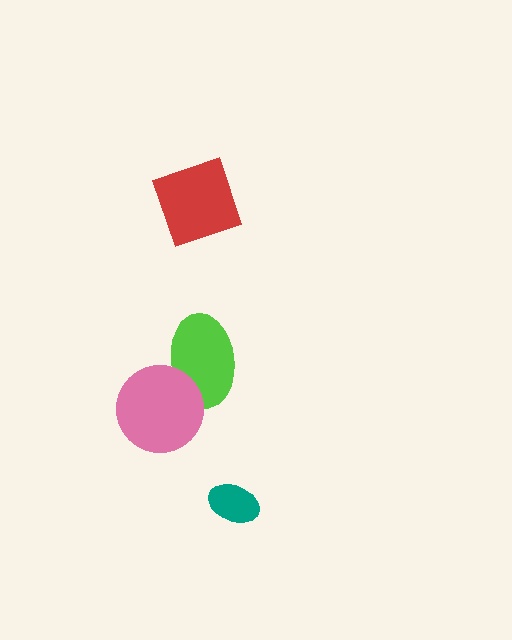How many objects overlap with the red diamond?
0 objects overlap with the red diamond.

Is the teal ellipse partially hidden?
No, no other shape covers it.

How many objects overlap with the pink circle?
1 object overlaps with the pink circle.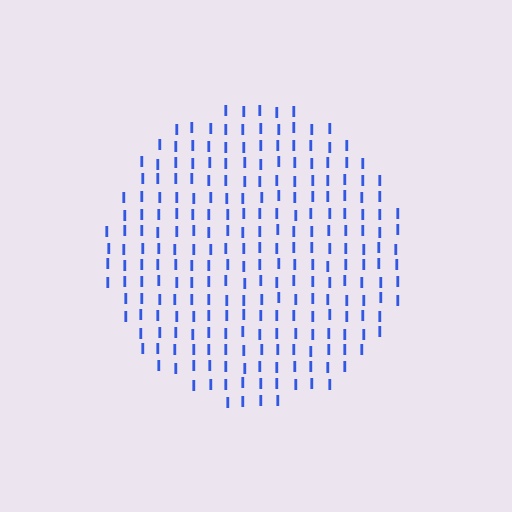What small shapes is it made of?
It is made of small letter I's.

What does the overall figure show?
The overall figure shows a circle.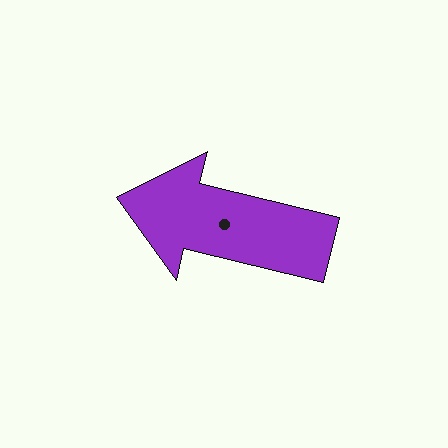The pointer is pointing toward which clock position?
Roughly 9 o'clock.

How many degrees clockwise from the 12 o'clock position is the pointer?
Approximately 284 degrees.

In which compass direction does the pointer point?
West.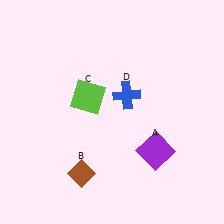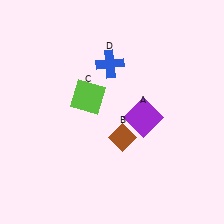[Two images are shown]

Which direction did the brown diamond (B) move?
The brown diamond (B) moved right.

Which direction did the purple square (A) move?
The purple square (A) moved up.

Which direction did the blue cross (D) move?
The blue cross (D) moved up.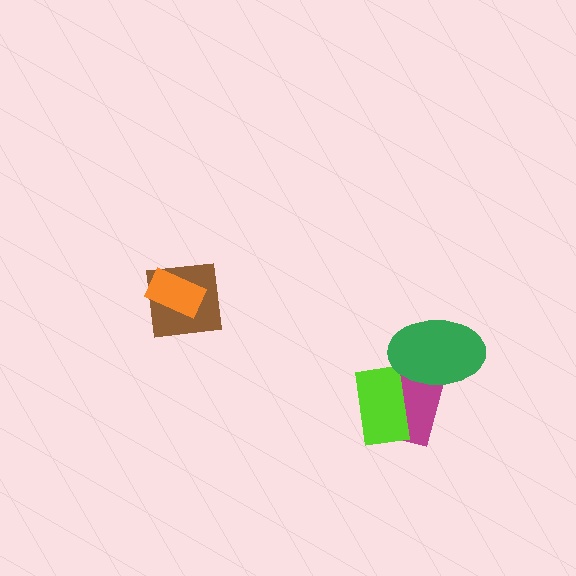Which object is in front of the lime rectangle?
The green ellipse is in front of the lime rectangle.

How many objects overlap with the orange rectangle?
1 object overlaps with the orange rectangle.